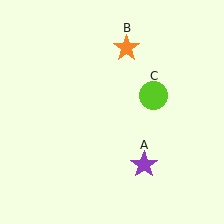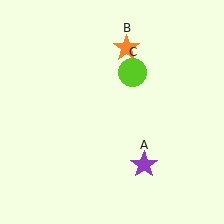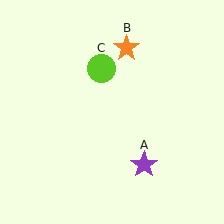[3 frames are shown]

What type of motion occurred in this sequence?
The lime circle (object C) rotated counterclockwise around the center of the scene.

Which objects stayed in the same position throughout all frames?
Purple star (object A) and orange star (object B) remained stationary.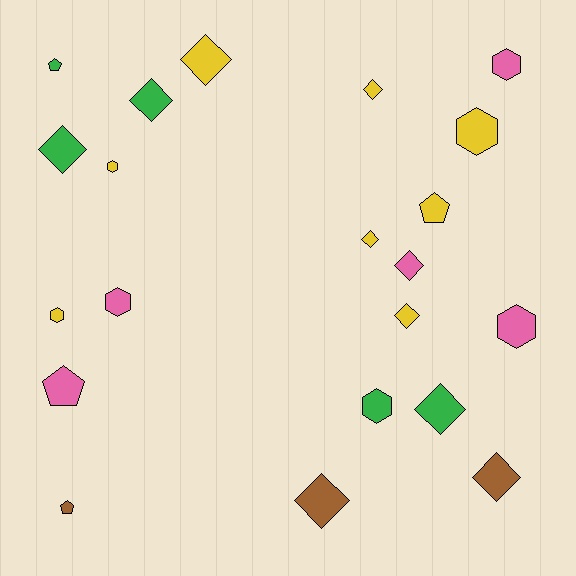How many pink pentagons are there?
There is 1 pink pentagon.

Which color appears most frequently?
Yellow, with 8 objects.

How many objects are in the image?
There are 21 objects.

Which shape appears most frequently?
Diamond, with 10 objects.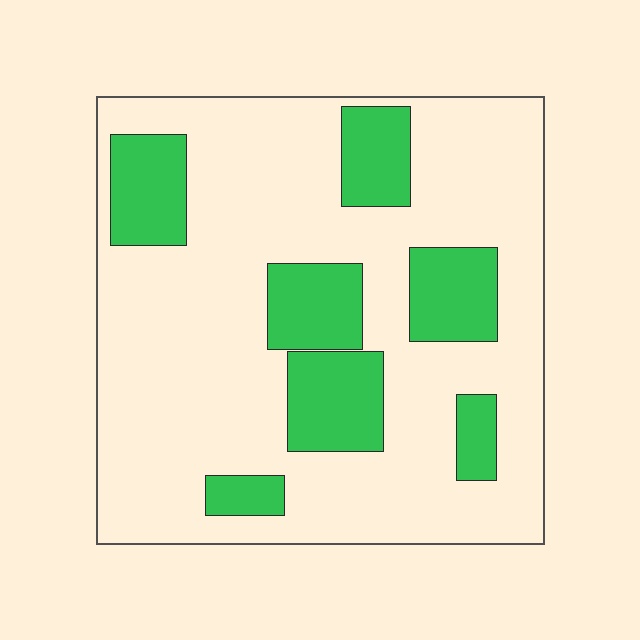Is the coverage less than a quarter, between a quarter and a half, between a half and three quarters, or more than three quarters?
Less than a quarter.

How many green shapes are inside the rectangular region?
7.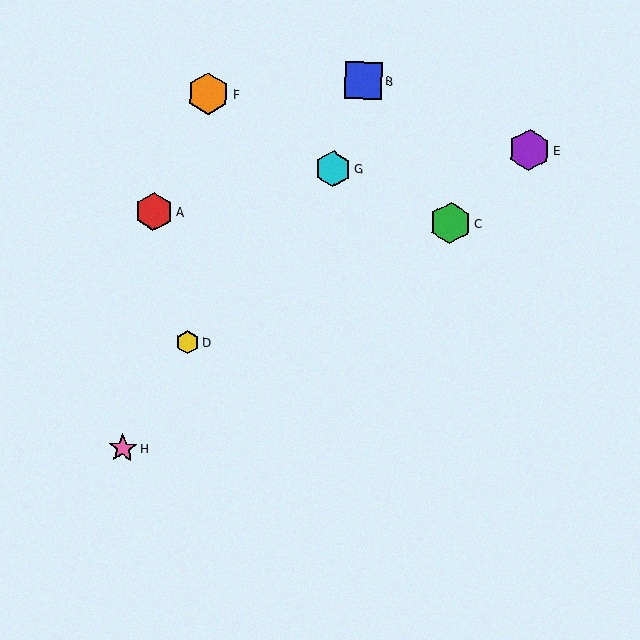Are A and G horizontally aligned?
No, A is at y≈212 and G is at y≈169.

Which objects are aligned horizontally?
Objects A, C are aligned horizontally.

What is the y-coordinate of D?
Object D is at y≈342.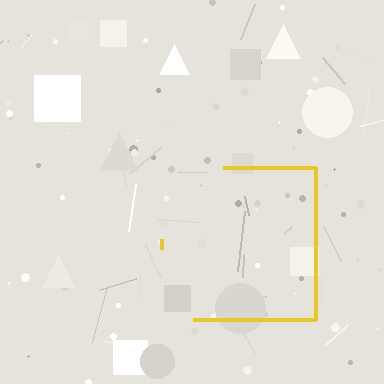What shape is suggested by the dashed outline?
The dashed outline suggests a square.